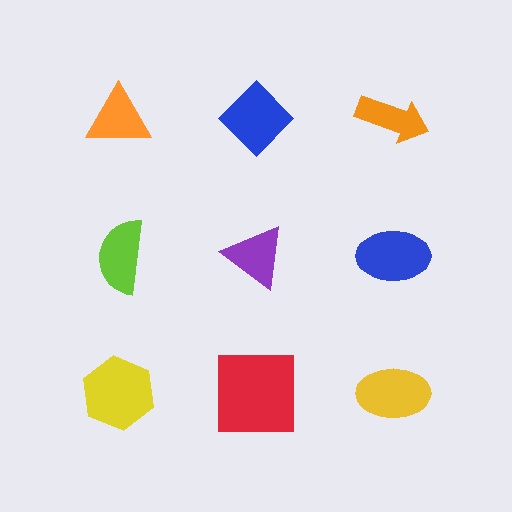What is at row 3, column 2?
A red square.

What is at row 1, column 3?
An orange arrow.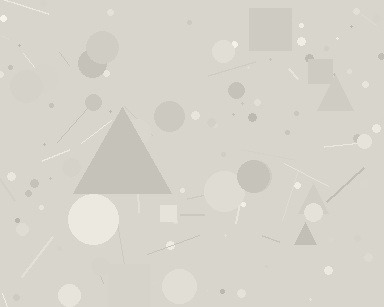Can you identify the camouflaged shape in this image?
The camouflaged shape is a triangle.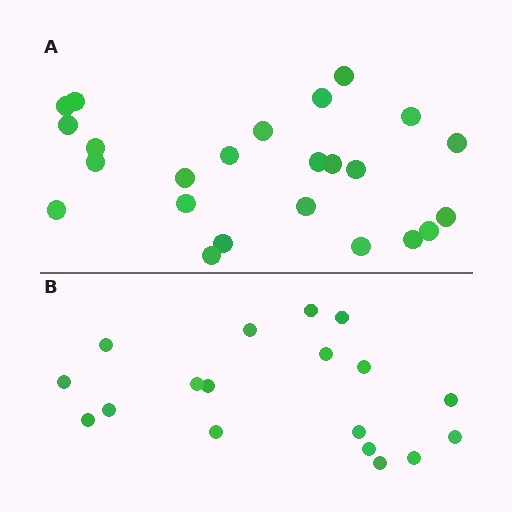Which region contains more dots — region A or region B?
Region A (the top region) has more dots.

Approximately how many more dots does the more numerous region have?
Region A has about 6 more dots than region B.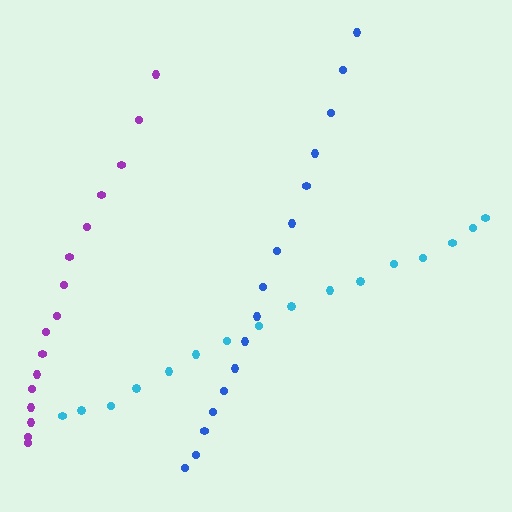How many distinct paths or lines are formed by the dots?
There are 3 distinct paths.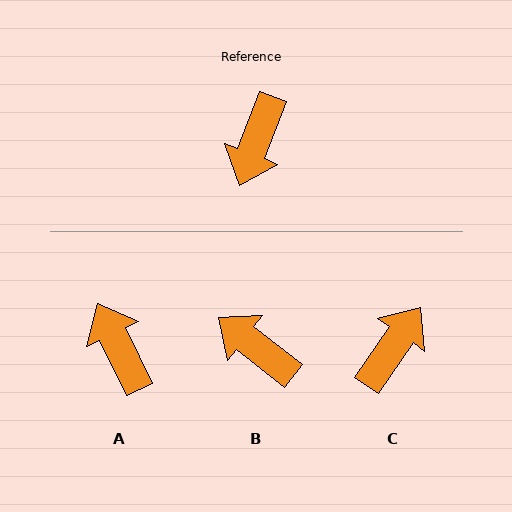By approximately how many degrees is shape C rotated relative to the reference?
Approximately 166 degrees counter-clockwise.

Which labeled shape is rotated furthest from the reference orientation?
C, about 166 degrees away.